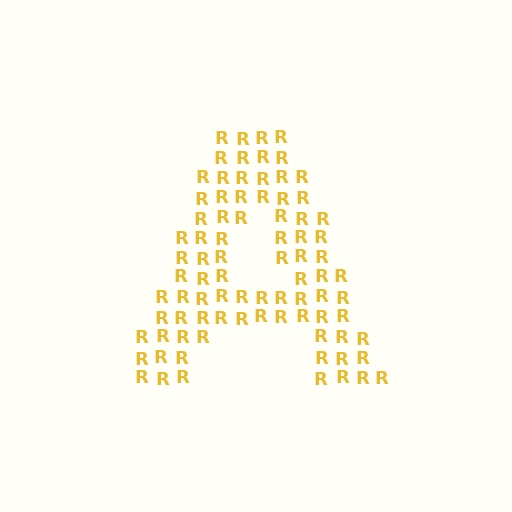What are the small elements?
The small elements are letter R's.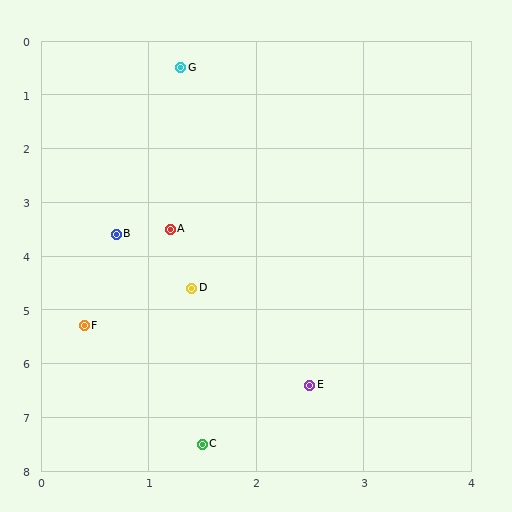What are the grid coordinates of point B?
Point B is at approximately (0.7, 3.6).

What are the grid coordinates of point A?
Point A is at approximately (1.2, 3.5).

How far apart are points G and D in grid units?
Points G and D are about 4.1 grid units apart.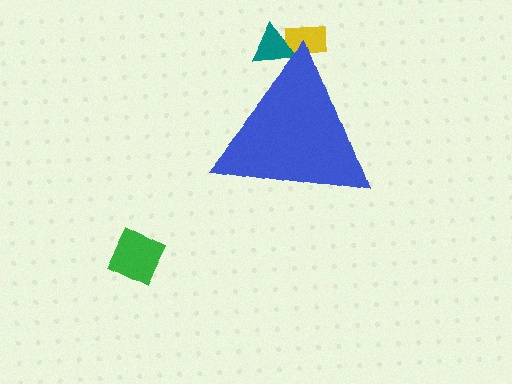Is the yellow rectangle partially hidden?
Yes, the yellow rectangle is partially hidden behind the blue triangle.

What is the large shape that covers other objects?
A blue triangle.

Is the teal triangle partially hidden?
Yes, the teal triangle is partially hidden behind the blue triangle.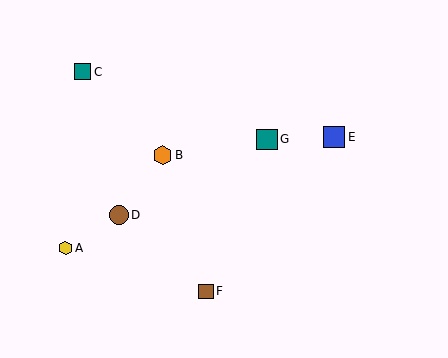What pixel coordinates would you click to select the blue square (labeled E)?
Click at (334, 137) to select the blue square E.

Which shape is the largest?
The blue square (labeled E) is the largest.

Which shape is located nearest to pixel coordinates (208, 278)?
The brown square (labeled F) at (206, 291) is nearest to that location.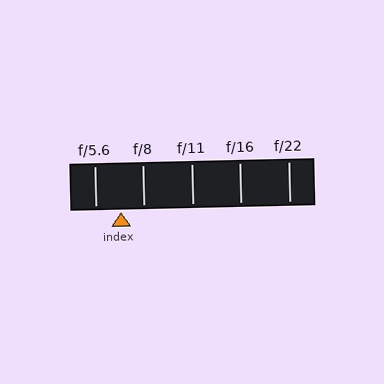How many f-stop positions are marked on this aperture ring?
There are 5 f-stop positions marked.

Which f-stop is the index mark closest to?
The index mark is closest to f/8.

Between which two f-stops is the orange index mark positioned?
The index mark is between f/5.6 and f/8.